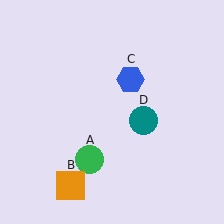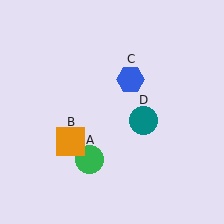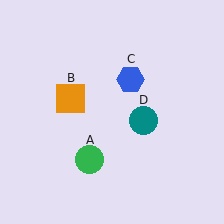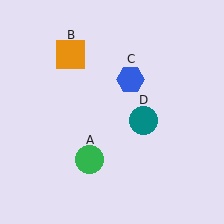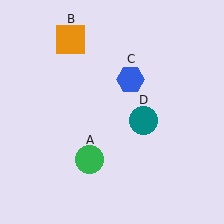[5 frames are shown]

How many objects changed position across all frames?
1 object changed position: orange square (object B).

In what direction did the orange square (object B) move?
The orange square (object B) moved up.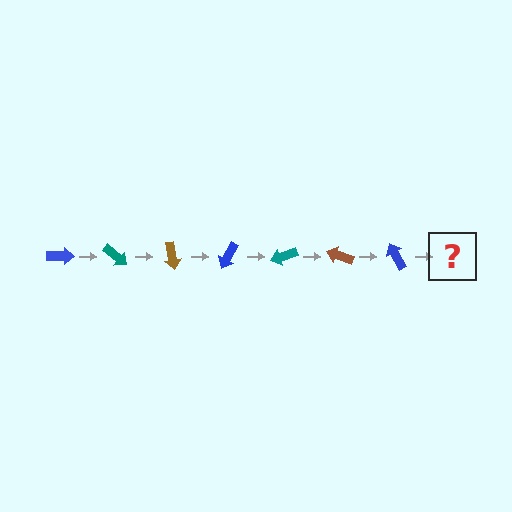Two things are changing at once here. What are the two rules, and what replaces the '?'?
The two rules are that it rotates 40 degrees each step and the color cycles through blue, teal, and brown. The '?' should be a teal arrow, rotated 280 degrees from the start.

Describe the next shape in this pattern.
It should be a teal arrow, rotated 280 degrees from the start.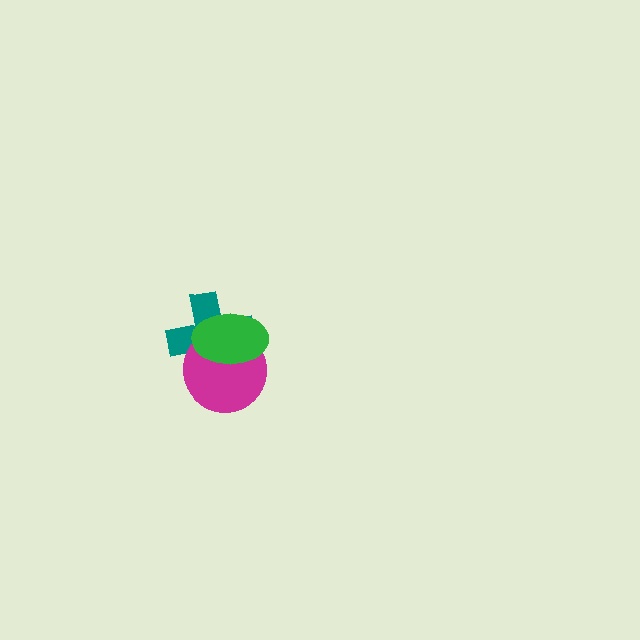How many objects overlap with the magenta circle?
2 objects overlap with the magenta circle.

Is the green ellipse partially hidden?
No, no other shape covers it.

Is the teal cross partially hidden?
Yes, it is partially covered by another shape.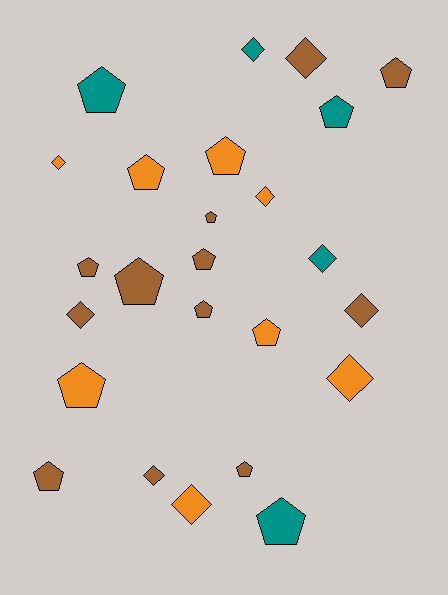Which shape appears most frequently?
Pentagon, with 15 objects.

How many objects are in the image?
There are 25 objects.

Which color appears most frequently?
Brown, with 12 objects.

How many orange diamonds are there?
There are 4 orange diamonds.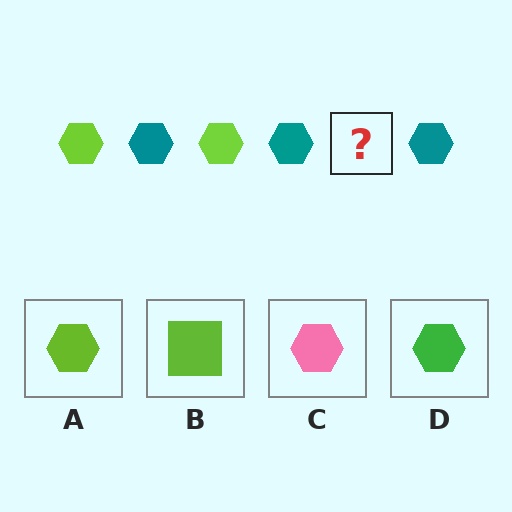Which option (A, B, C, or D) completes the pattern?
A.